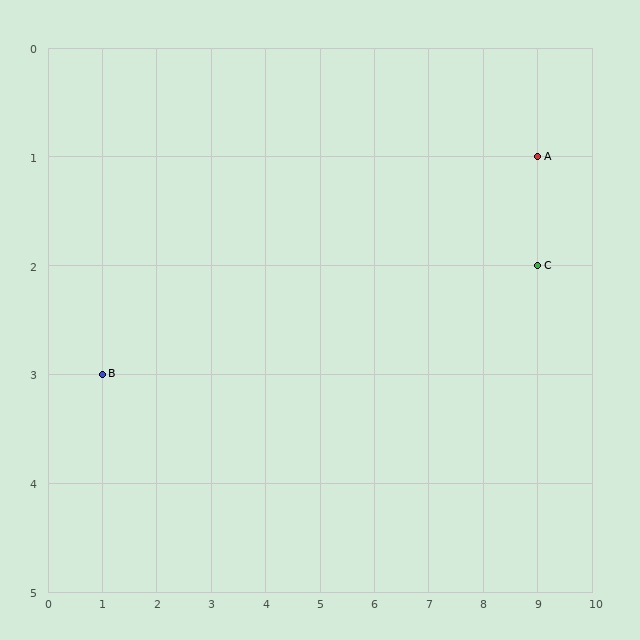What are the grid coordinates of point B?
Point B is at grid coordinates (1, 3).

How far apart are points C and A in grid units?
Points C and A are 1 row apart.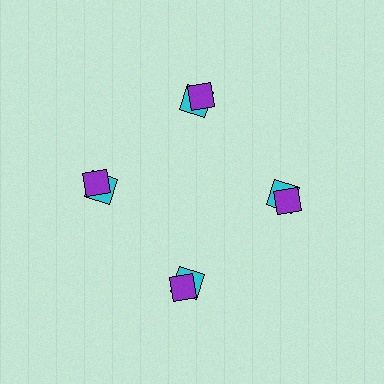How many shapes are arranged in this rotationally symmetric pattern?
There are 8 shapes, arranged in 4 groups of 2.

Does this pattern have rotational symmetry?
Yes, this pattern has 4-fold rotational symmetry. It looks the same after rotating 90 degrees around the center.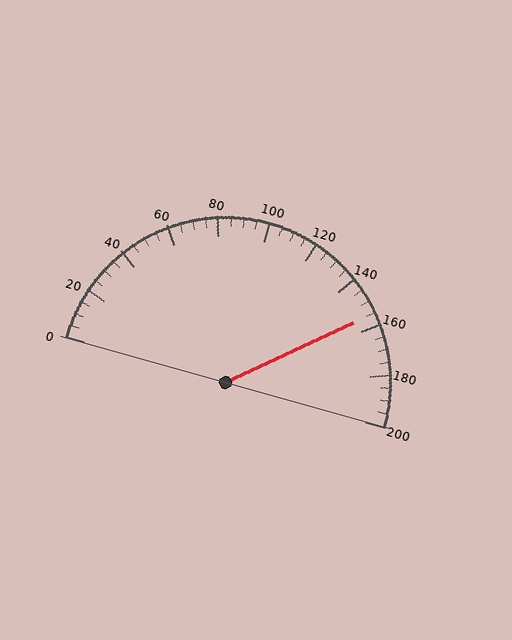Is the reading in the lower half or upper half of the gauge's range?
The reading is in the upper half of the range (0 to 200).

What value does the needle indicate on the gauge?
The needle indicates approximately 155.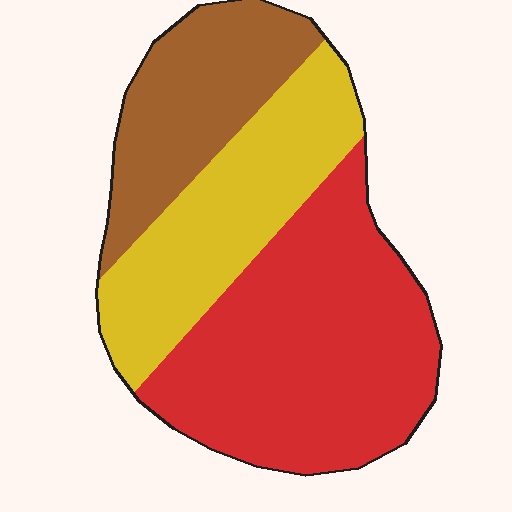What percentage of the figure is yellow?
Yellow covers around 30% of the figure.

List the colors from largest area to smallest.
From largest to smallest: red, yellow, brown.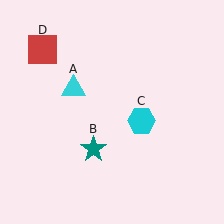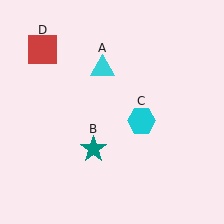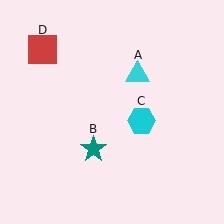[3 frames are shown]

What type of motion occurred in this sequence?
The cyan triangle (object A) rotated clockwise around the center of the scene.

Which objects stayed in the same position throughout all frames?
Teal star (object B) and cyan hexagon (object C) and red square (object D) remained stationary.